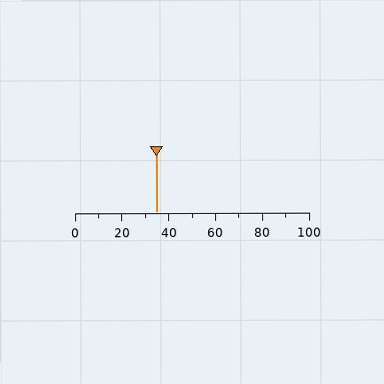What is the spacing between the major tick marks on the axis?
The major ticks are spaced 20 apart.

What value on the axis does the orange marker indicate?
The marker indicates approximately 35.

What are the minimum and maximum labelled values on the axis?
The axis runs from 0 to 100.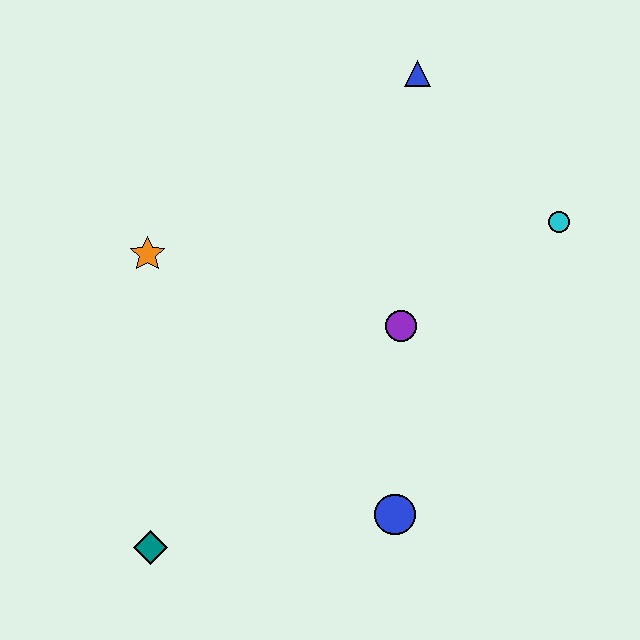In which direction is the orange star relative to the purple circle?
The orange star is to the left of the purple circle.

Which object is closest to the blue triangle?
The cyan circle is closest to the blue triangle.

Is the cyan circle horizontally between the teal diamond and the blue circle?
No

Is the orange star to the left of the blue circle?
Yes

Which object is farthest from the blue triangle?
The teal diamond is farthest from the blue triangle.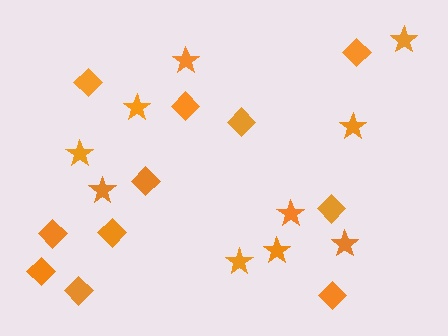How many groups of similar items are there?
There are 2 groups: one group of stars (10) and one group of diamonds (11).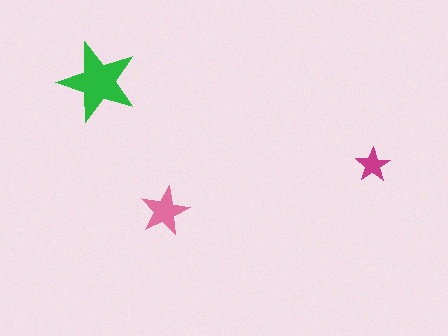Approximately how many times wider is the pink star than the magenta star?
About 1.5 times wider.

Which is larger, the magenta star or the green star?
The green one.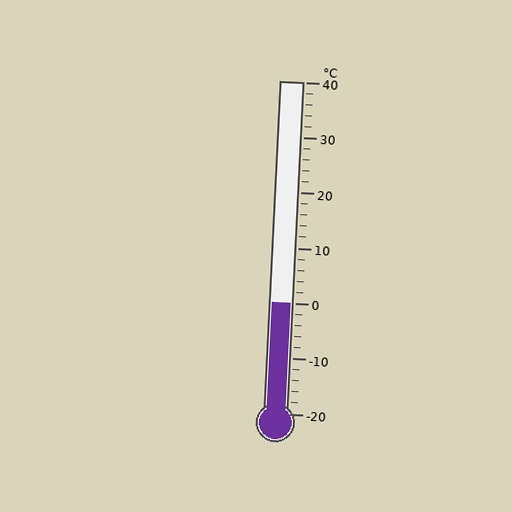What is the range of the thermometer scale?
The thermometer scale ranges from -20°C to 40°C.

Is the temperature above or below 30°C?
The temperature is below 30°C.